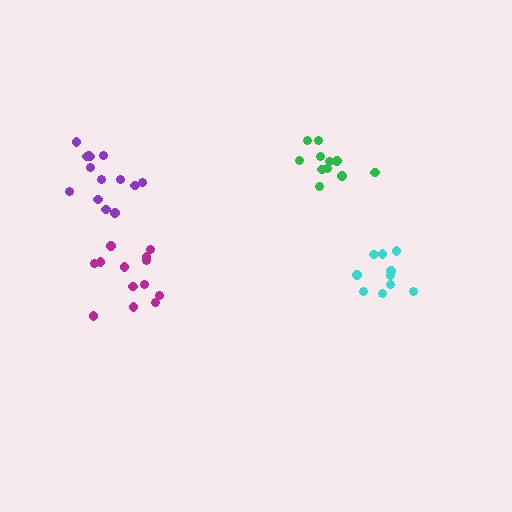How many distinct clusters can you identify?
There are 4 distinct clusters.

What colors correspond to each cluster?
The clusters are colored: cyan, purple, green, magenta.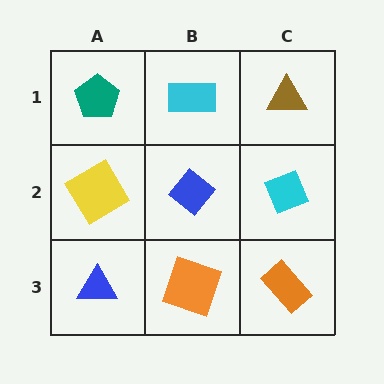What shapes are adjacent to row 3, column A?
A yellow diamond (row 2, column A), an orange square (row 3, column B).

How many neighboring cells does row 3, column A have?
2.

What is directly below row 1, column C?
A cyan diamond.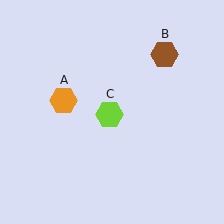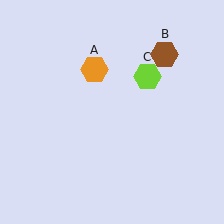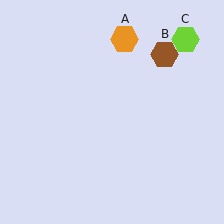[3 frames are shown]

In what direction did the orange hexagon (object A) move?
The orange hexagon (object A) moved up and to the right.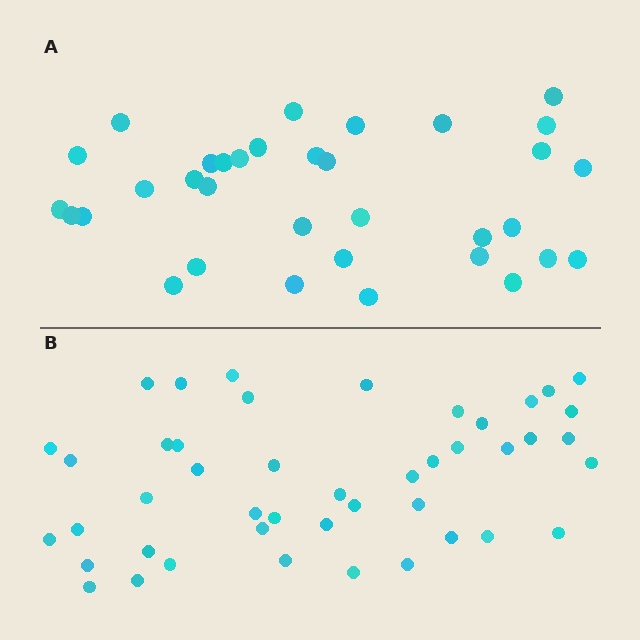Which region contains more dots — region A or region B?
Region B (the bottom region) has more dots.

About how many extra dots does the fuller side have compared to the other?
Region B has roughly 12 or so more dots than region A.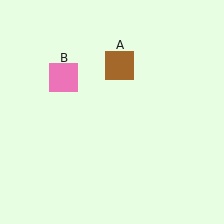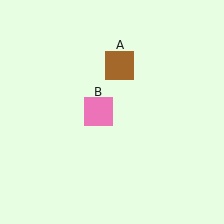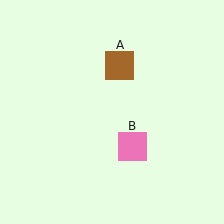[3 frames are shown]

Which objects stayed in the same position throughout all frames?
Brown square (object A) remained stationary.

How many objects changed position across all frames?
1 object changed position: pink square (object B).